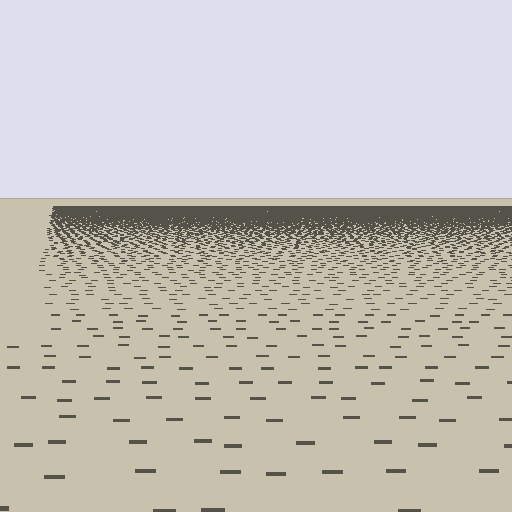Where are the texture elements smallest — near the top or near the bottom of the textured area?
Near the top.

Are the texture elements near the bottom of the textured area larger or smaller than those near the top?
Larger. Near the bottom, elements are closer to the viewer and appear at a bigger on-screen size.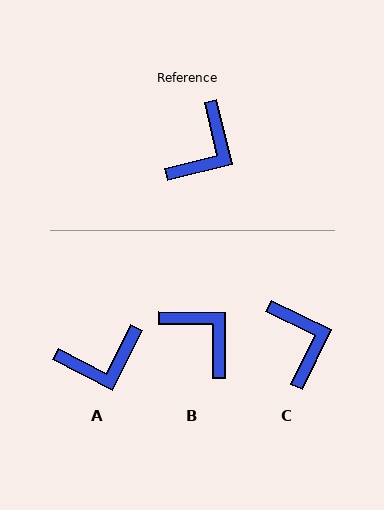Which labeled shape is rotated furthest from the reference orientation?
B, about 76 degrees away.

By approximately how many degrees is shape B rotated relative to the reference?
Approximately 76 degrees counter-clockwise.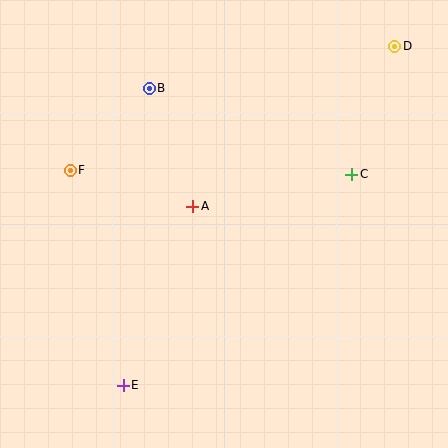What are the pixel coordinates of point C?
Point C is at (352, 174).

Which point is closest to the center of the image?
Point A at (193, 206) is closest to the center.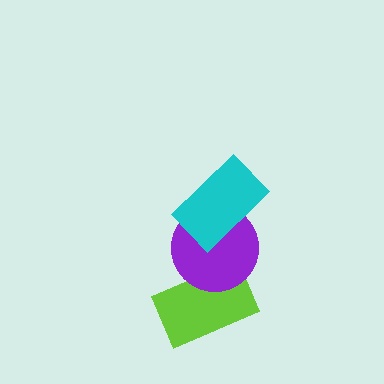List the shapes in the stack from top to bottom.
From top to bottom: the cyan rectangle, the purple circle, the lime rectangle.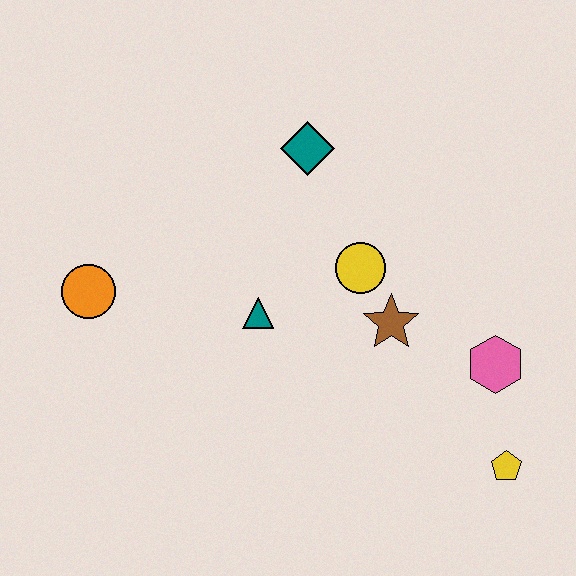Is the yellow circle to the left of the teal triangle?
No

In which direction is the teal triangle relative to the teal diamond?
The teal triangle is below the teal diamond.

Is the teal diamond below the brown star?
No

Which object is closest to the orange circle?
The teal triangle is closest to the orange circle.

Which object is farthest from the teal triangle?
The yellow pentagon is farthest from the teal triangle.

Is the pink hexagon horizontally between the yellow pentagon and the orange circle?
Yes